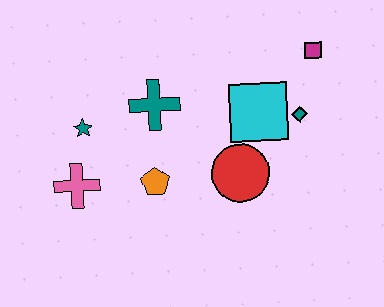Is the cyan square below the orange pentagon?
No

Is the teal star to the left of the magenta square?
Yes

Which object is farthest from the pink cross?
The magenta square is farthest from the pink cross.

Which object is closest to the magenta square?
The teal diamond is closest to the magenta square.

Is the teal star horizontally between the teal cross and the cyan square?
No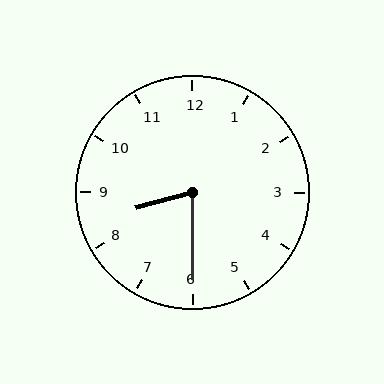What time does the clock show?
8:30.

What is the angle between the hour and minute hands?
Approximately 75 degrees.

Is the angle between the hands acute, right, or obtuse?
It is acute.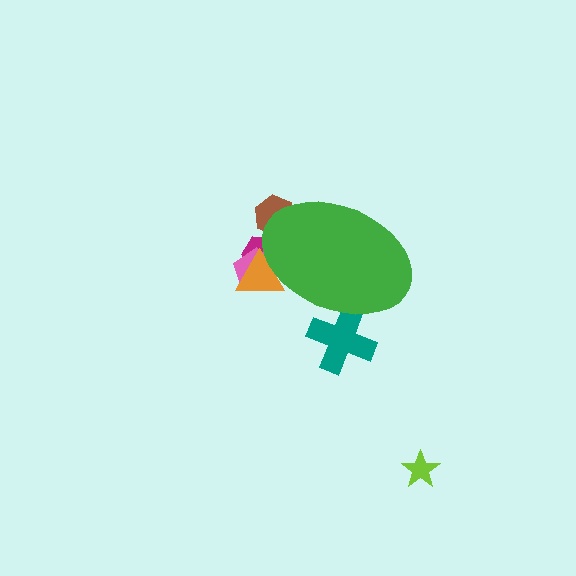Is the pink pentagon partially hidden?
Yes, the pink pentagon is partially hidden behind the green ellipse.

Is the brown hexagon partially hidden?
Yes, the brown hexagon is partially hidden behind the green ellipse.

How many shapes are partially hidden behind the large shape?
5 shapes are partially hidden.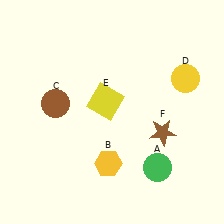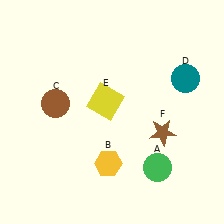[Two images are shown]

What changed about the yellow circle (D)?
In Image 1, D is yellow. In Image 2, it changed to teal.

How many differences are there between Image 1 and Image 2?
There is 1 difference between the two images.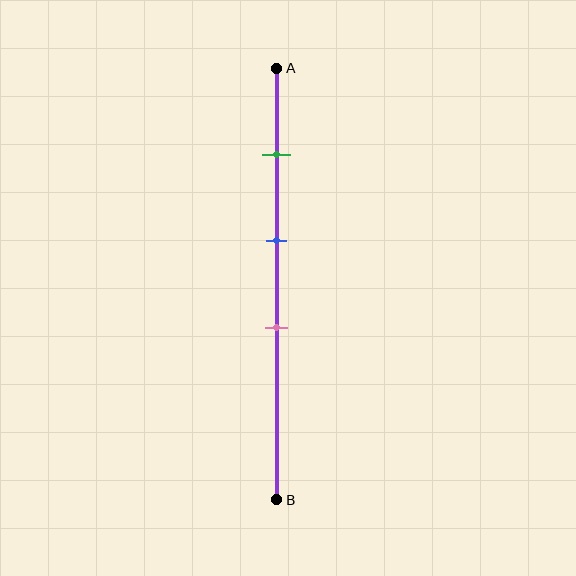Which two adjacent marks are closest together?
The blue and pink marks are the closest adjacent pair.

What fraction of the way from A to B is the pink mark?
The pink mark is approximately 60% (0.6) of the way from A to B.